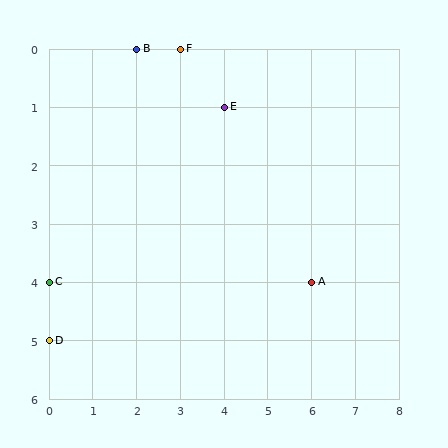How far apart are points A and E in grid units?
Points A and E are 2 columns and 3 rows apart (about 3.6 grid units diagonally).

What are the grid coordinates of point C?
Point C is at grid coordinates (0, 4).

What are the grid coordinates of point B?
Point B is at grid coordinates (2, 0).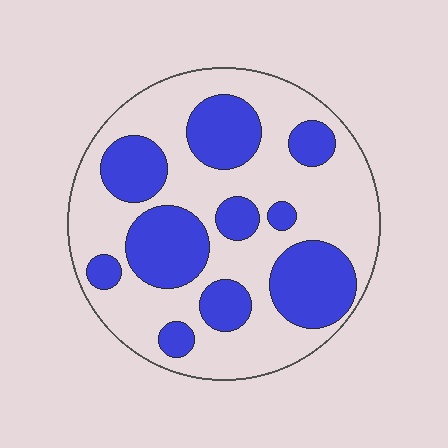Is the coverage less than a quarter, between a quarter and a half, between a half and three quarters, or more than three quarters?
Between a quarter and a half.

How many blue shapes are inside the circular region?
10.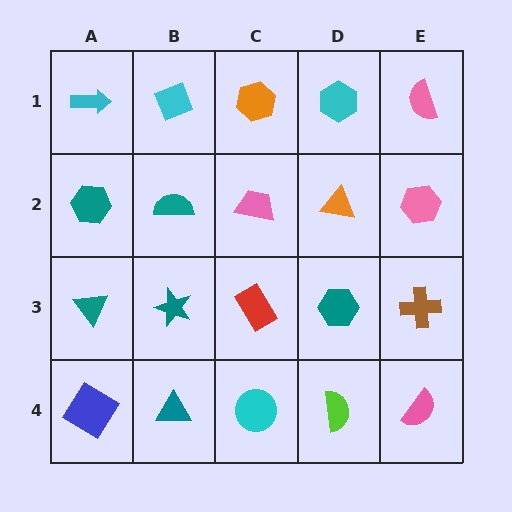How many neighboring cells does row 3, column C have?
4.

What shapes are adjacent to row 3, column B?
A teal semicircle (row 2, column B), a teal triangle (row 4, column B), a teal triangle (row 3, column A), a red rectangle (row 3, column C).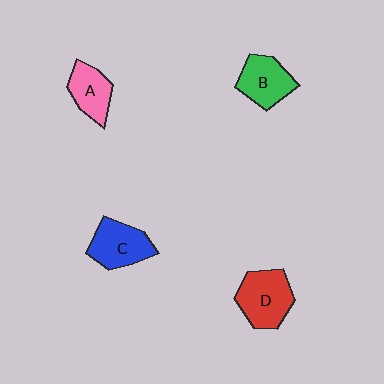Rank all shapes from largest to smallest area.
From largest to smallest: D (red), C (blue), B (green), A (pink).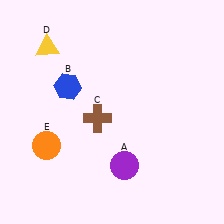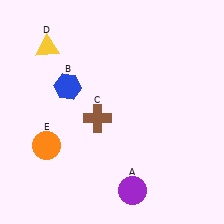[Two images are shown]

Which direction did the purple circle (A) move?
The purple circle (A) moved down.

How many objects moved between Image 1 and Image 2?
1 object moved between the two images.